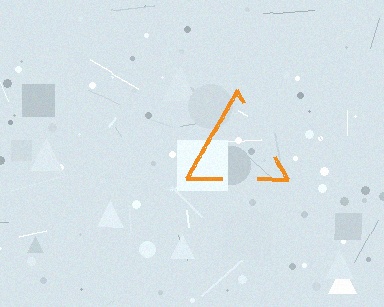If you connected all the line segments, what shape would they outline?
They would outline a triangle.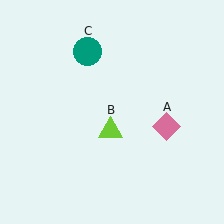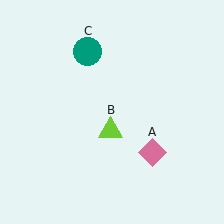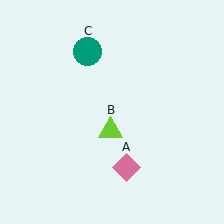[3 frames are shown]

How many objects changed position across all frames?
1 object changed position: pink diamond (object A).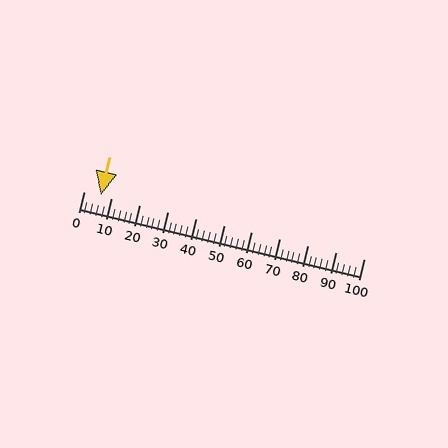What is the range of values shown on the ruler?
The ruler shows values from 0 to 100.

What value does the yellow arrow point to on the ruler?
The yellow arrow points to approximately 6.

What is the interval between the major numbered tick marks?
The major tick marks are spaced 10 units apart.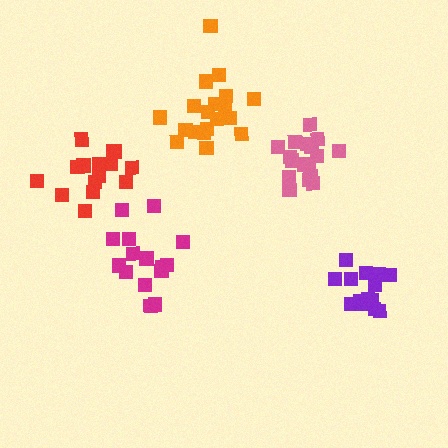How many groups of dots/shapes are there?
There are 5 groups.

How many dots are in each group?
Group 1: 19 dots, Group 2: 17 dots, Group 3: 15 dots, Group 4: 15 dots, Group 5: 15 dots (81 total).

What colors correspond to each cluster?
The clusters are colored: orange, pink, magenta, red, purple.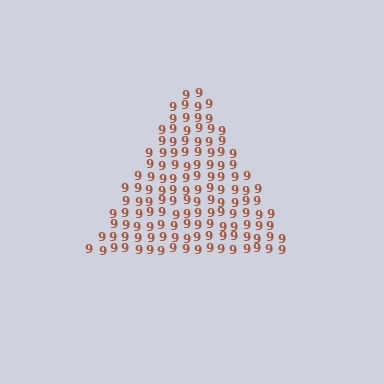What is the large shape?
The large shape is a triangle.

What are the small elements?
The small elements are digit 9's.